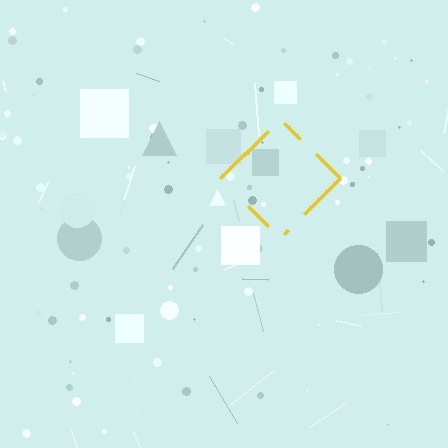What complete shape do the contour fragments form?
The contour fragments form a diamond.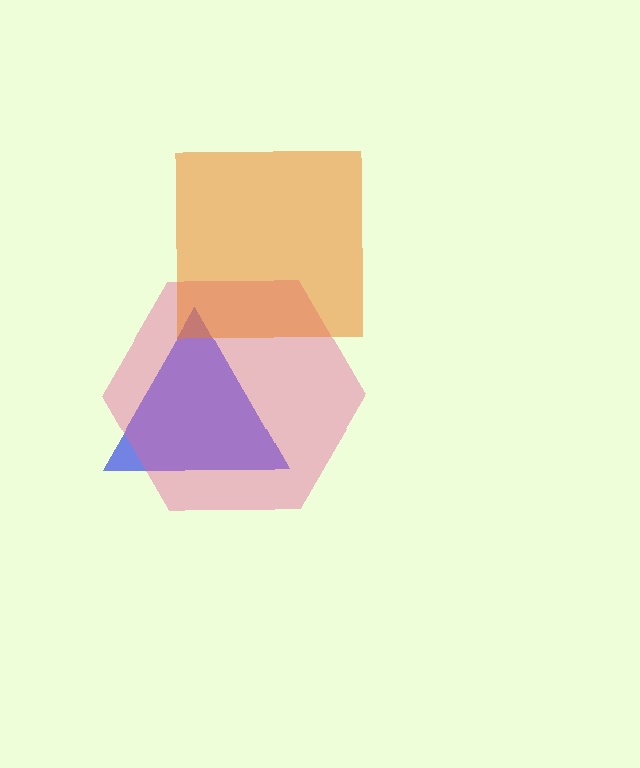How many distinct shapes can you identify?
There are 3 distinct shapes: a blue triangle, a pink hexagon, an orange square.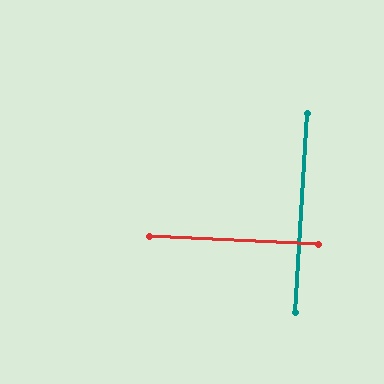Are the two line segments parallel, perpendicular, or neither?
Perpendicular — they meet at approximately 89°.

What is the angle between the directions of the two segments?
Approximately 89 degrees.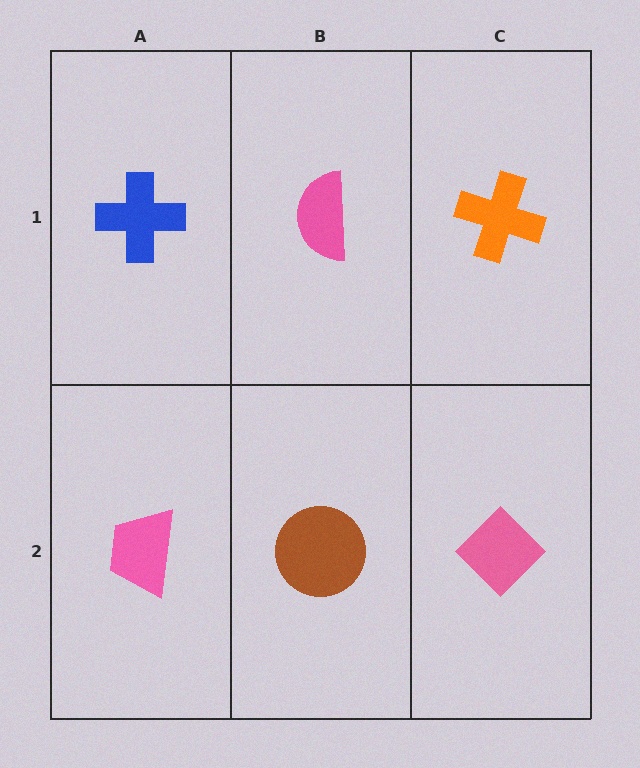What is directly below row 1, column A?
A pink trapezoid.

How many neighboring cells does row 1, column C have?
2.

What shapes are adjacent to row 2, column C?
An orange cross (row 1, column C), a brown circle (row 2, column B).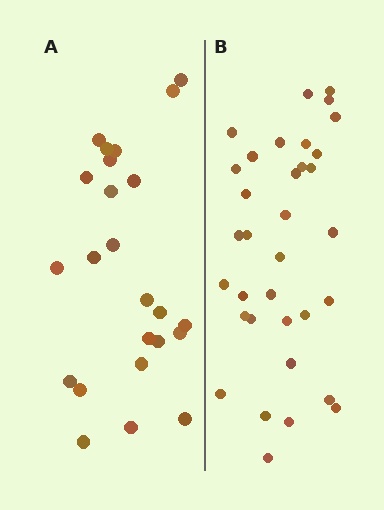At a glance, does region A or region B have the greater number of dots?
Region B (the right region) has more dots.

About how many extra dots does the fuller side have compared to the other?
Region B has roughly 10 or so more dots than region A.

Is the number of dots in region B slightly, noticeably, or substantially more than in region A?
Region B has noticeably more, but not dramatically so. The ratio is roughly 1.4 to 1.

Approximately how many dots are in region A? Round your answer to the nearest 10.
About 20 dots. (The exact count is 24, which rounds to 20.)